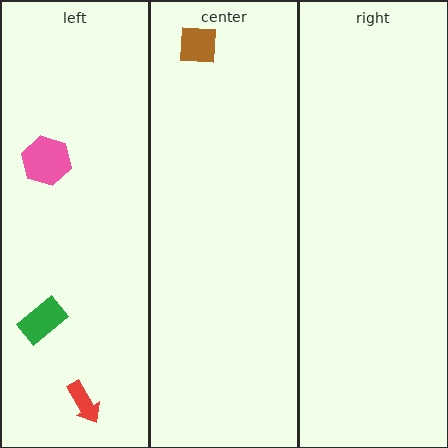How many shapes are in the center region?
1.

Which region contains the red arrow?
The left region.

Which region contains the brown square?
The center region.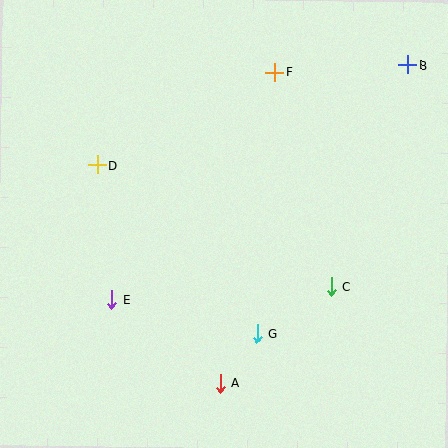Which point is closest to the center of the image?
Point G at (257, 334) is closest to the center.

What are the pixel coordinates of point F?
Point F is at (275, 72).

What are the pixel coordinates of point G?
Point G is at (257, 334).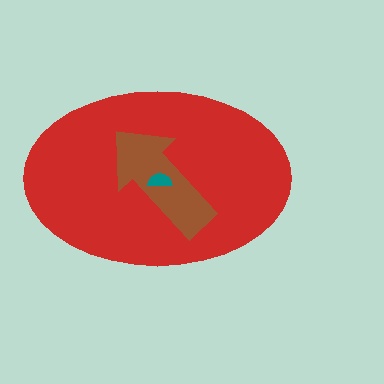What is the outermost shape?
The red ellipse.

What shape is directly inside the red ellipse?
The brown arrow.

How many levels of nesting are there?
3.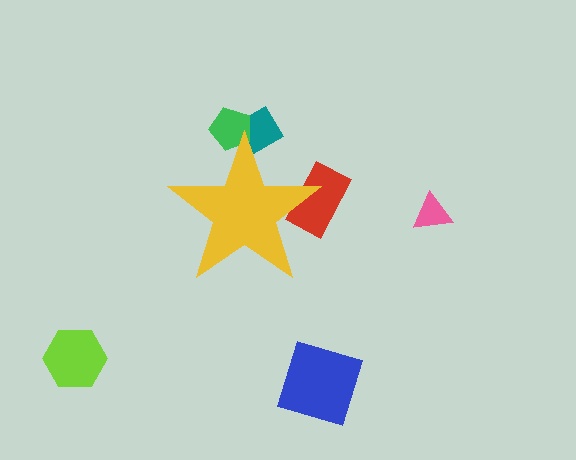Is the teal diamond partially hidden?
Yes, the teal diamond is partially hidden behind the yellow star.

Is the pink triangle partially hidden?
No, the pink triangle is fully visible.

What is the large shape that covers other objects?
A yellow star.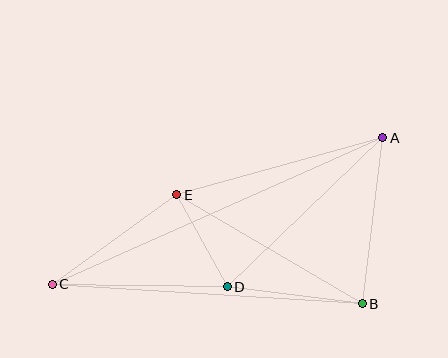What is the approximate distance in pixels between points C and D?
The distance between C and D is approximately 175 pixels.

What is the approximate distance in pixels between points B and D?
The distance between B and D is approximately 136 pixels.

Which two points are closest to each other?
Points D and E are closest to each other.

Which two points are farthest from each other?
Points A and C are farthest from each other.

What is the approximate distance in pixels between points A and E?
The distance between A and E is approximately 214 pixels.